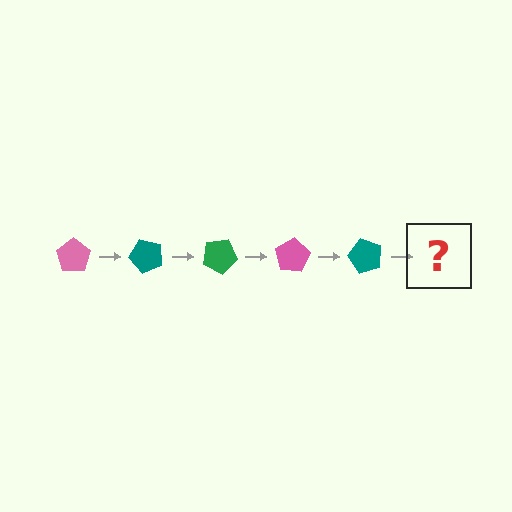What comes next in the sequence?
The next element should be a green pentagon, rotated 250 degrees from the start.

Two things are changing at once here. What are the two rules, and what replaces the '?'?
The two rules are that it rotates 50 degrees each step and the color cycles through pink, teal, and green. The '?' should be a green pentagon, rotated 250 degrees from the start.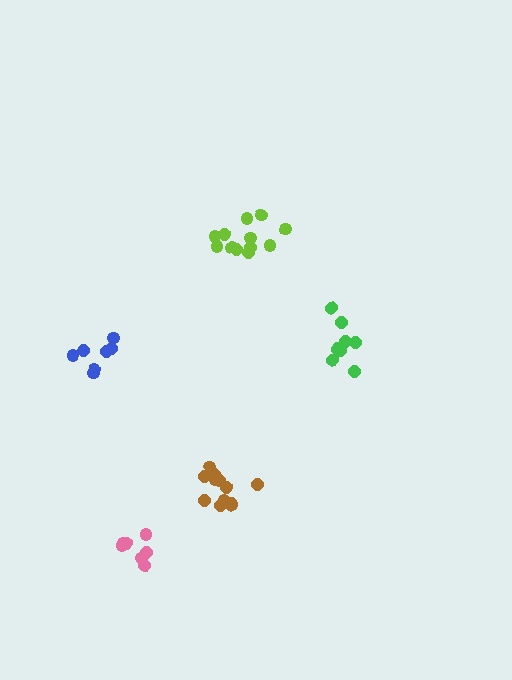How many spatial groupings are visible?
There are 5 spatial groupings.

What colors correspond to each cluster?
The clusters are colored: pink, lime, brown, blue, green.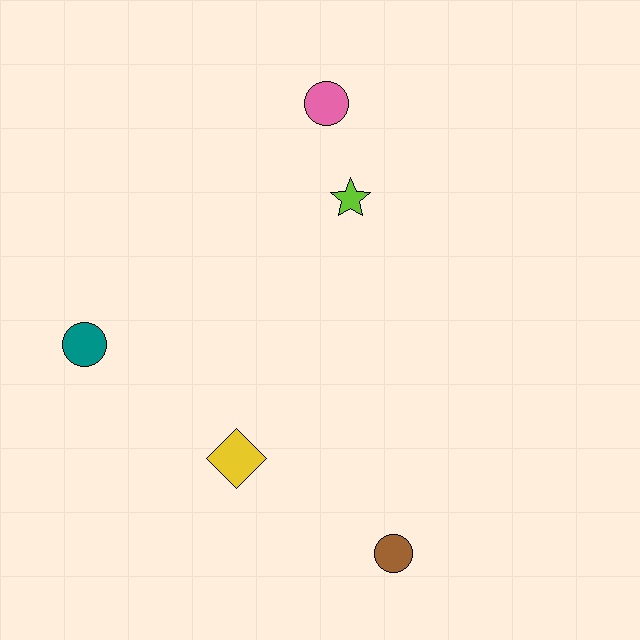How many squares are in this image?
There are no squares.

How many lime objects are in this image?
There is 1 lime object.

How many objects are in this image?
There are 5 objects.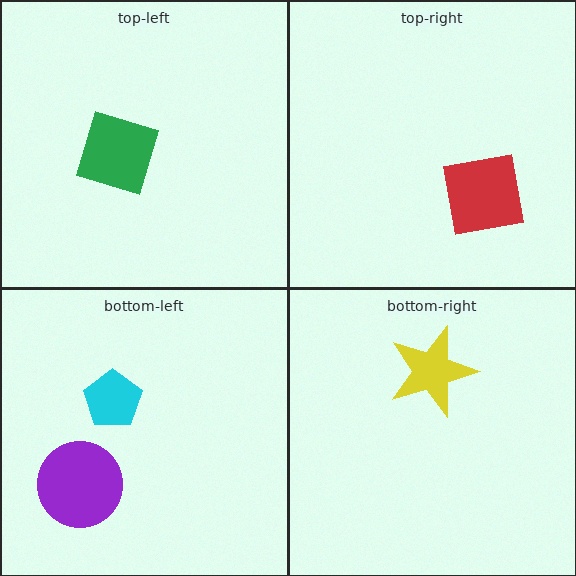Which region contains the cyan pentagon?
The bottom-left region.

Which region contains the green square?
The top-left region.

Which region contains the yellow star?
The bottom-right region.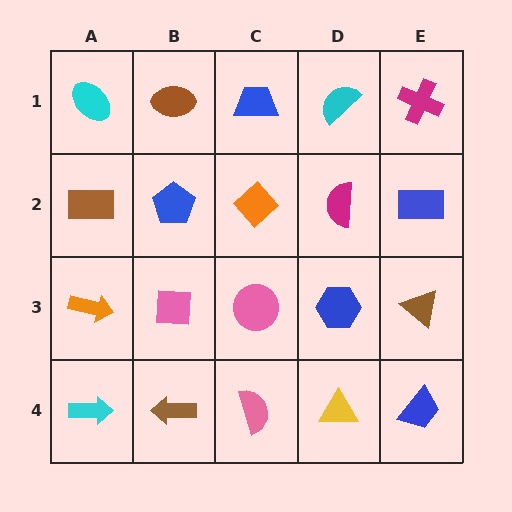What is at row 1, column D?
A cyan semicircle.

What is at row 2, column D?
A magenta semicircle.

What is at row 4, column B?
A brown arrow.